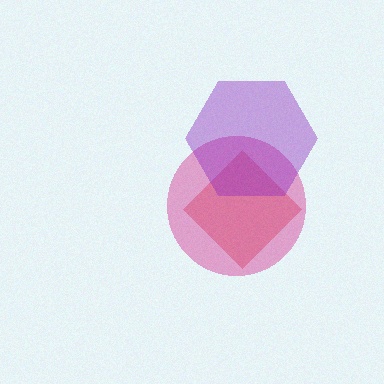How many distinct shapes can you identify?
There are 3 distinct shapes: a red diamond, a magenta circle, a purple hexagon.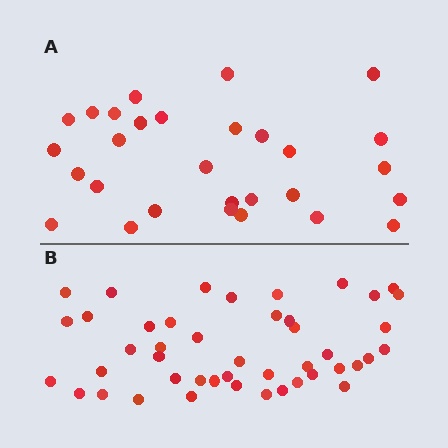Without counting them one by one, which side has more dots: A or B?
Region B (the bottom region) has more dots.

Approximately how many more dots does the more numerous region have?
Region B has approximately 15 more dots than region A.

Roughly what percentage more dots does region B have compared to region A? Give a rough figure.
About 55% more.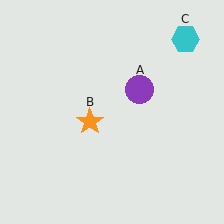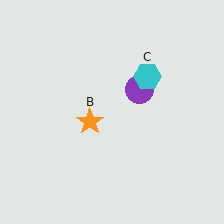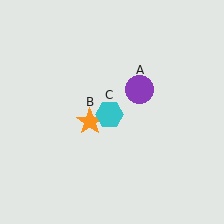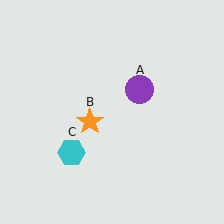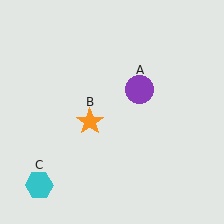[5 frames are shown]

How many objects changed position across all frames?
1 object changed position: cyan hexagon (object C).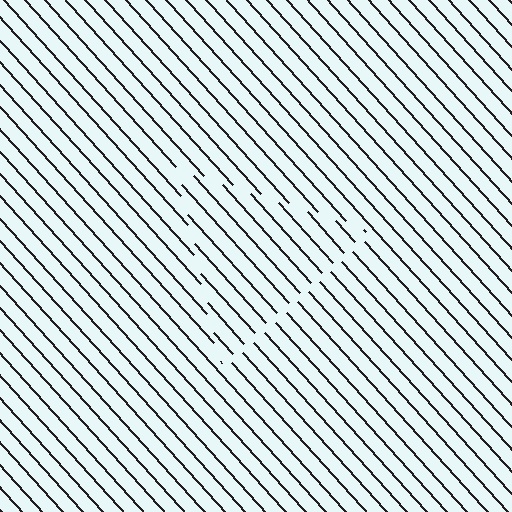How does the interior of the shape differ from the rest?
The interior of the shape contains the same grating, shifted by half a period — the contour is defined by the phase discontinuity where line-ends from the inner and outer gratings abut.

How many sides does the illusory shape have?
3 sides — the line-ends trace a triangle.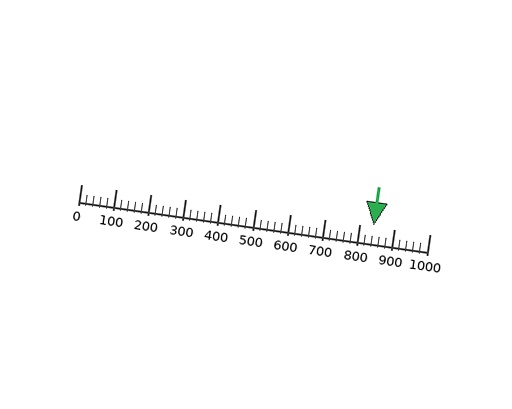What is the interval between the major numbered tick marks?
The major tick marks are spaced 100 units apart.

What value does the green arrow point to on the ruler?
The green arrow points to approximately 840.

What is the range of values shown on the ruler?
The ruler shows values from 0 to 1000.